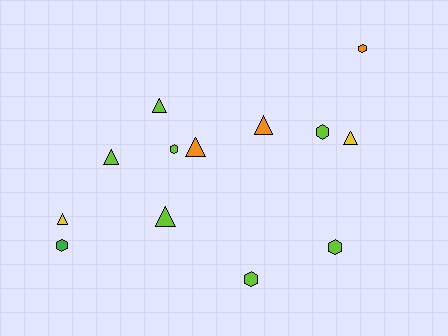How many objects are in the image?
There are 13 objects.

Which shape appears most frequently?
Triangle, with 7 objects.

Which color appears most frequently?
Lime, with 7 objects.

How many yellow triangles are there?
There are 2 yellow triangles.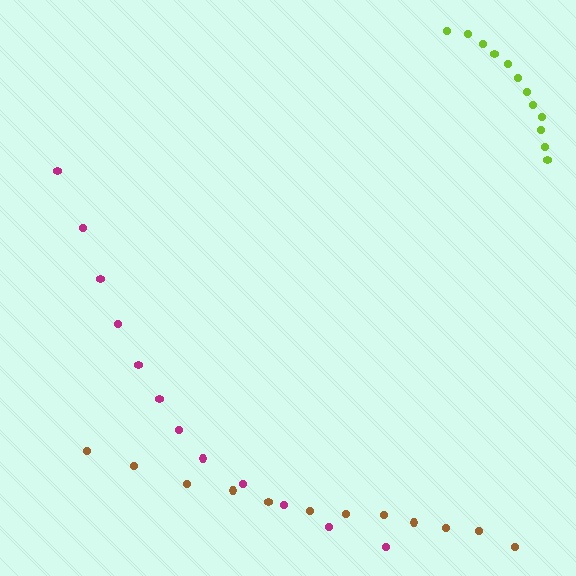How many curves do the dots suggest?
There are 3 distinct paths.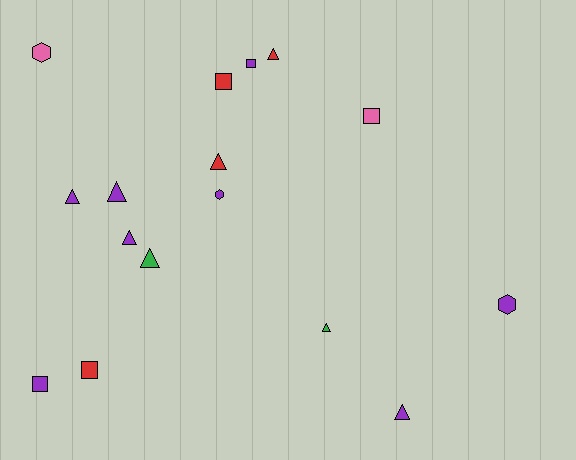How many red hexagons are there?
There are no red hexagons.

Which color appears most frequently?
Purple, with 8 objects.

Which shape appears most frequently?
Triangle, with 8 objects.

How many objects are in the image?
There are 16 objects.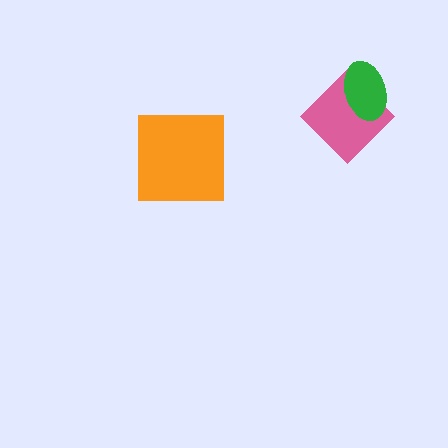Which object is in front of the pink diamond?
The green ellipse is in front of the pink diamond.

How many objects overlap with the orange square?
0 objects overlap with the orange square.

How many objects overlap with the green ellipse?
1 object overlaps with the green ellipse.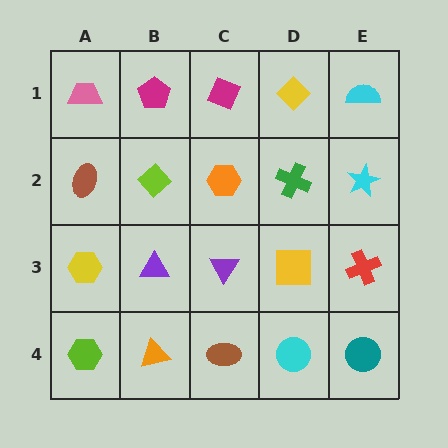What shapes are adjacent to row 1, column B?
A lime diamond (row 2, column B), a pink trapezoid (row 1, column A), a magenta diamond (row 1, column C).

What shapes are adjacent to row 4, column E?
A red cross (row 3, column E), a cyan circle (row 4, column D).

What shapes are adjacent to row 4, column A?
A yellow hexagon (row 3, column A), an orange triangle (row 4, column B).